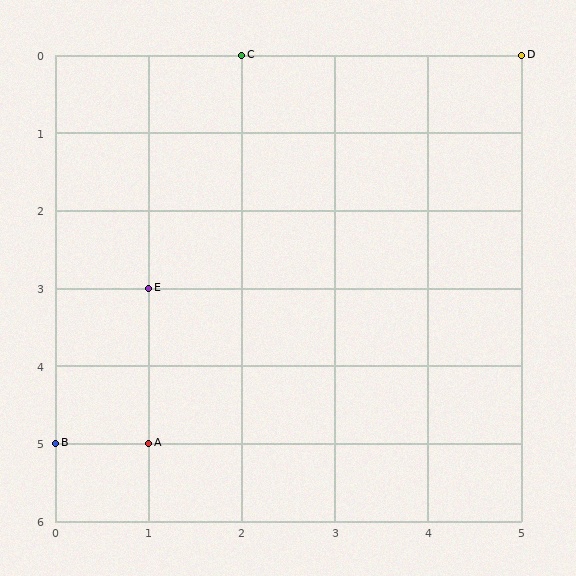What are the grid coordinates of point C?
Point C is at grid coordinates (2, 0).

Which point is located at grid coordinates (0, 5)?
Point B is at (0, 5).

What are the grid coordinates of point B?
Point B is at grid coordinates (0, 5).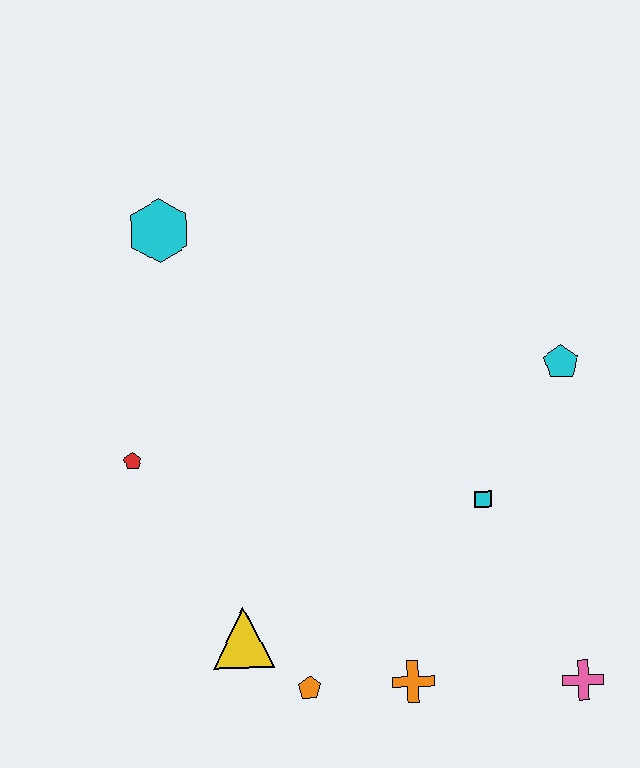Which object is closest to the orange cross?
The orange pentagon is closest to the orange cross.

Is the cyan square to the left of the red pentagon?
No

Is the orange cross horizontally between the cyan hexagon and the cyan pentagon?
Yes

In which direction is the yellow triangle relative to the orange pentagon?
The yellow triangle is to the left of the orange pentagon.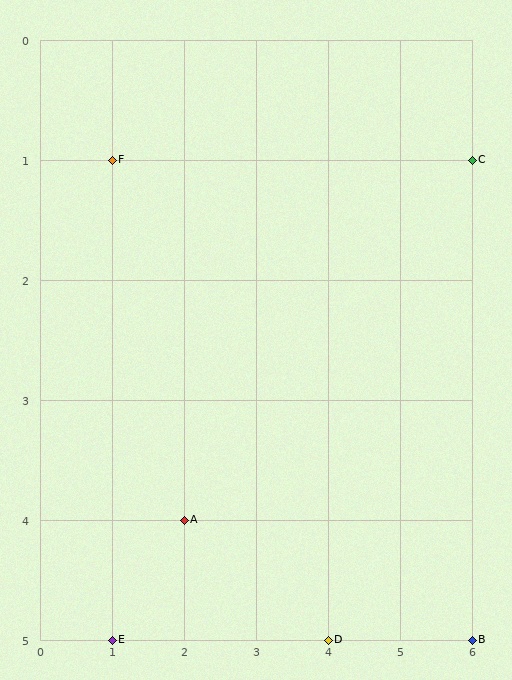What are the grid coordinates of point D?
Point D is at grid coordinates (4, 5).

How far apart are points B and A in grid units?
Points B and A are 4 columns and 1 row apart (about 4.1 grid units diagonally).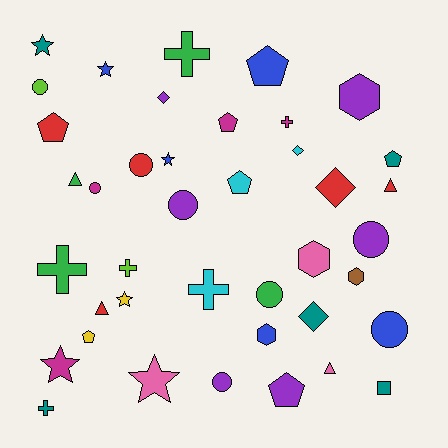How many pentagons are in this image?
There are 7 pentagons.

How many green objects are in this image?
There are 4 green objects.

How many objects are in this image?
There are 40 objects.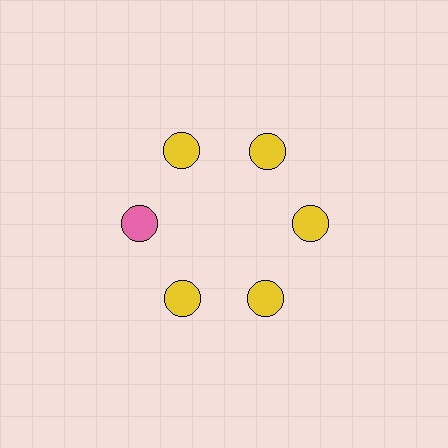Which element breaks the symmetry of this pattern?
The pink circle at roughly the 9 o'clock position breaks the symmetry. All other shapes are yellow circles.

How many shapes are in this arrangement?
There are 6 shapes arranged in a ring pattern.